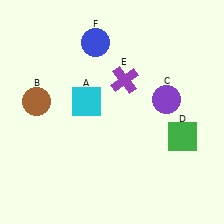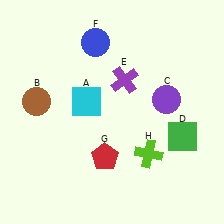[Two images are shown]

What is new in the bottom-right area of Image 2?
A lime cross (H) was added in the bottom-right area of Image 2.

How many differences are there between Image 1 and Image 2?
There are 2 differences between the two images.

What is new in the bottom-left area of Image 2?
A red pentagon (G) was added in the bottom-left area of Image 2.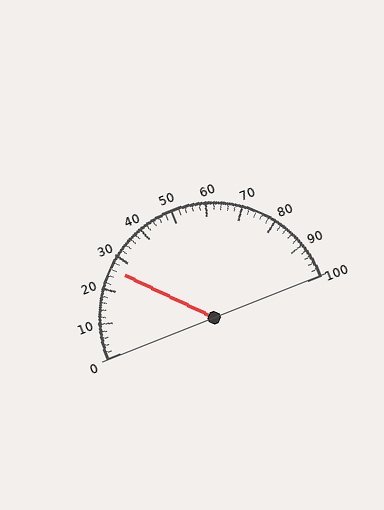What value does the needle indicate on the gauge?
The needle indicates approximately 26.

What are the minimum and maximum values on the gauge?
The gauge ranges from 0 to 100.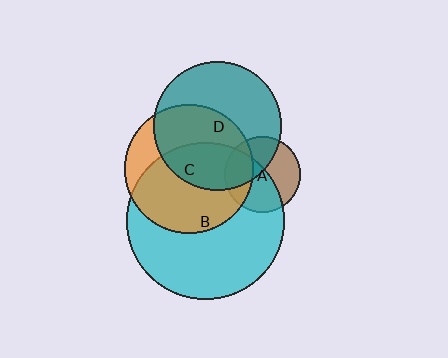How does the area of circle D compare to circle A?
Approximately 2.8 times.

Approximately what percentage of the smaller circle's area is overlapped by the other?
Approximately 30%.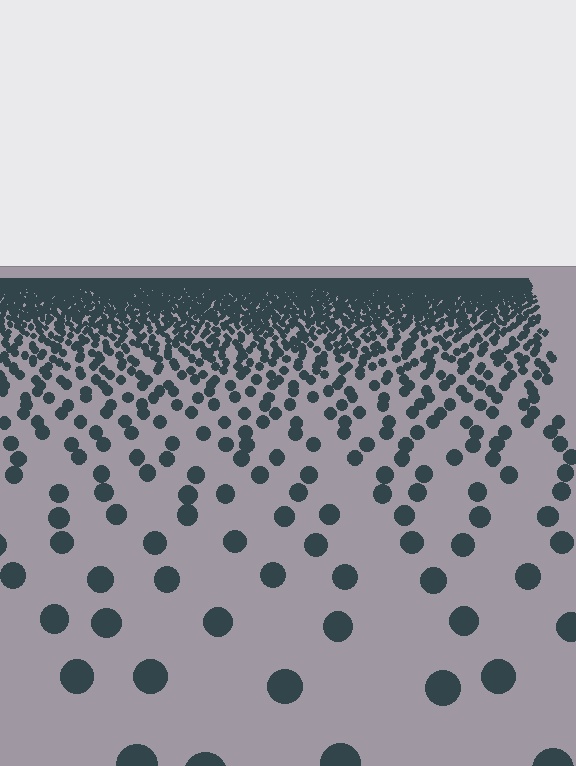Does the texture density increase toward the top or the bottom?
Density increases toward the top.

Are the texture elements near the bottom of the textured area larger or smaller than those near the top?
Larger. Near the bottom, elements are closer to the viewer and appear at a bigger on-screen size.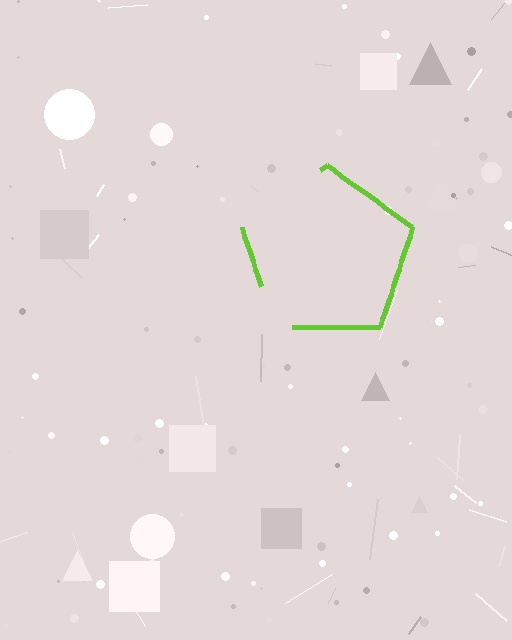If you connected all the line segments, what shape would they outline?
They would outline a pentagon.